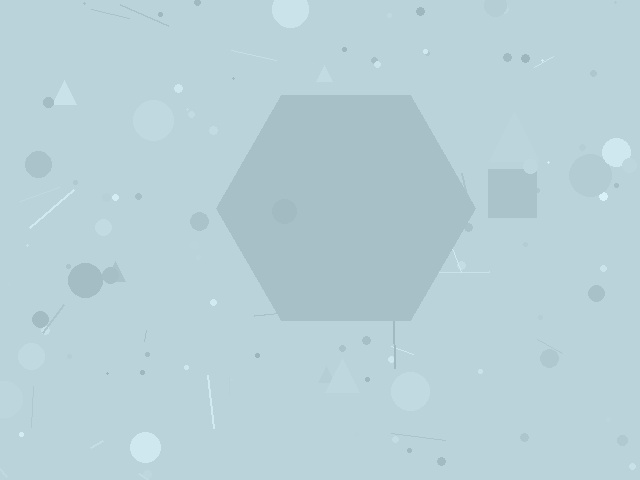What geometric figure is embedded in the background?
A hexagon is embedded in the background.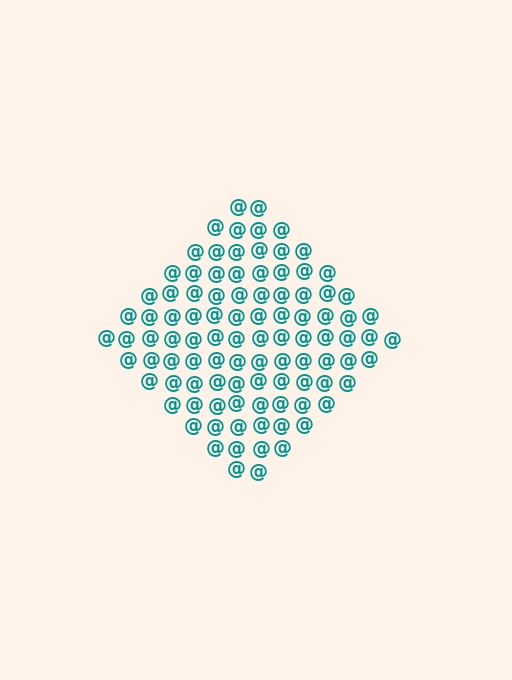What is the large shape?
The large shape is a diamond.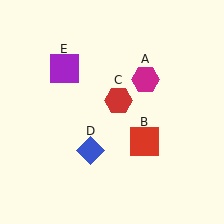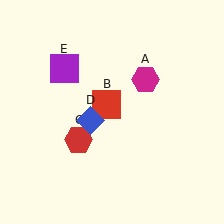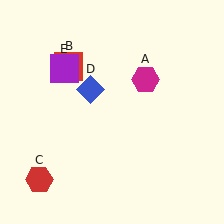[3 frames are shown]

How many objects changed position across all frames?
3 objects changed position: red square (object B), red hexagon (object C), blue diamond (object D).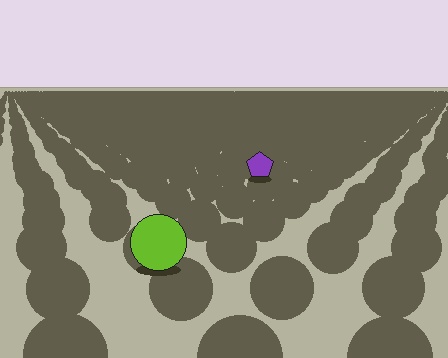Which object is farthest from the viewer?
The purple pentagon is farthest from the viewer. It appears smaller and the ground texture around it is denser.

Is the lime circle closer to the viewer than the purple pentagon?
Yes. The lime circle is closer — you can tell from the texture gradient: the ground texture is coarser near it.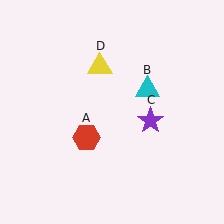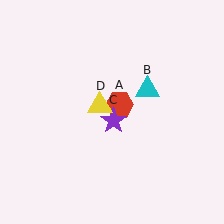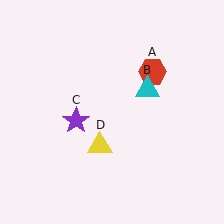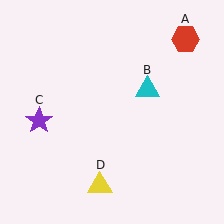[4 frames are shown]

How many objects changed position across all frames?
3 objects changed position: red hexagon (object A), purple star (object C), yellow triangle (object D).